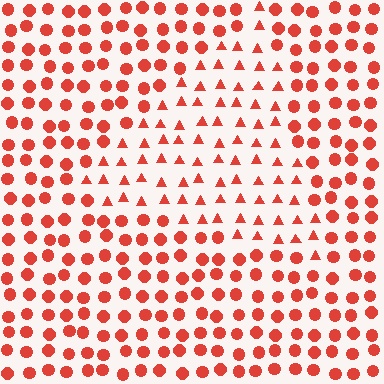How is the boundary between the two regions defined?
The boundary is defined by a change in element shape: triangles inside vs. circles outside. All elements share the same color and spacing.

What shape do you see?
I see a triangle.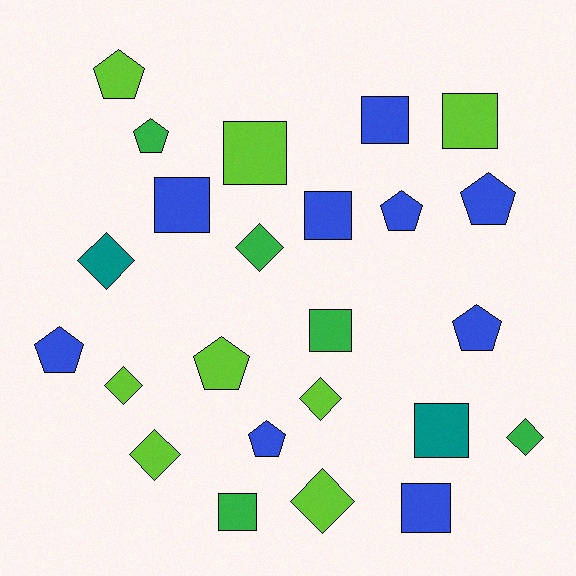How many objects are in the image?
There are 24 objects.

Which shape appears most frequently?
Square, with 9 objects.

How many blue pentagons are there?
There are 5 blue pentagons.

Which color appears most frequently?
Blue, with 9 objects.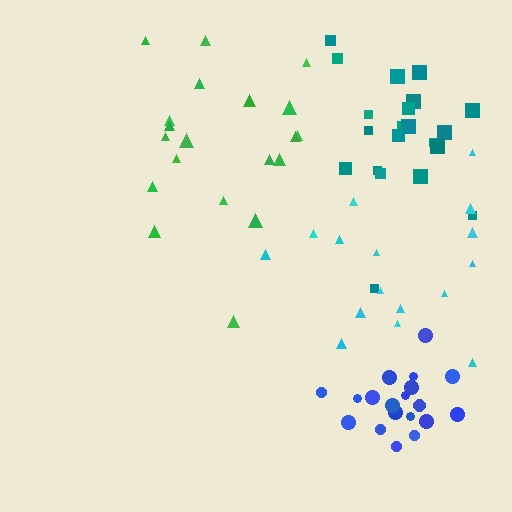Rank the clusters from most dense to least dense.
blue, teal, green, cyan.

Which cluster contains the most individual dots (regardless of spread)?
Teal (22).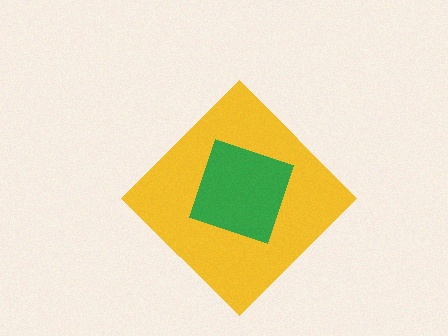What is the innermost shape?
The green square.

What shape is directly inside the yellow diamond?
The green square.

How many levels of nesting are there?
2.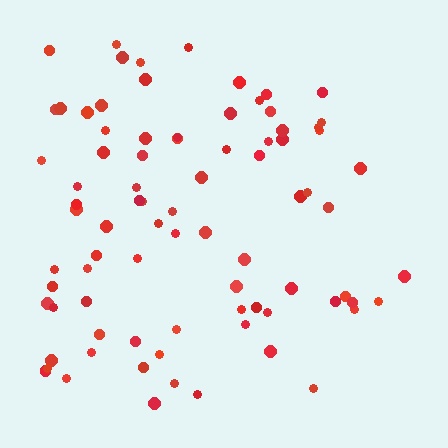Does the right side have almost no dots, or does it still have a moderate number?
Still a moderate number, just noticeably fewer than the left.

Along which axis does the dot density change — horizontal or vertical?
Horizontal.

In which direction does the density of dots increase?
From right to left, with the left side densest.